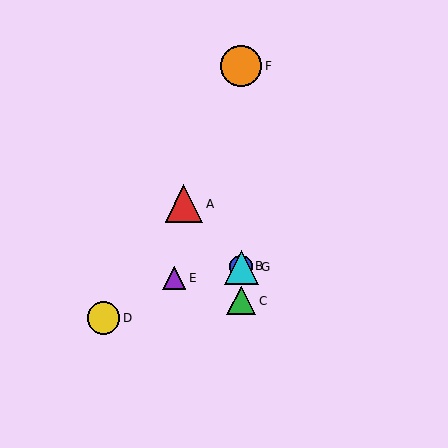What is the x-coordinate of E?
Object E is at x≈174.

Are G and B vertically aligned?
Yes, both are at x≈241.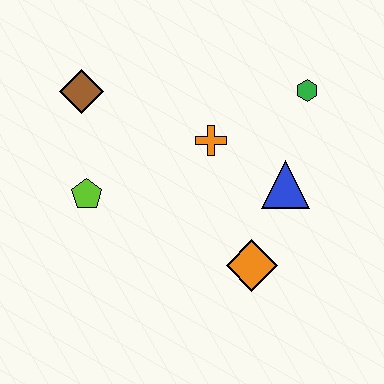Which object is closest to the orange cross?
The blue triangle is closest to the orange cross.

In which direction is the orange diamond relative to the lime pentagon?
The orange diamond is to the right of the lime pentagon.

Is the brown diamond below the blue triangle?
No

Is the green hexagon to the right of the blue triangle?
Yes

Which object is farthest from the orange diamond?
The brown diamond is farthest from the orange diamond.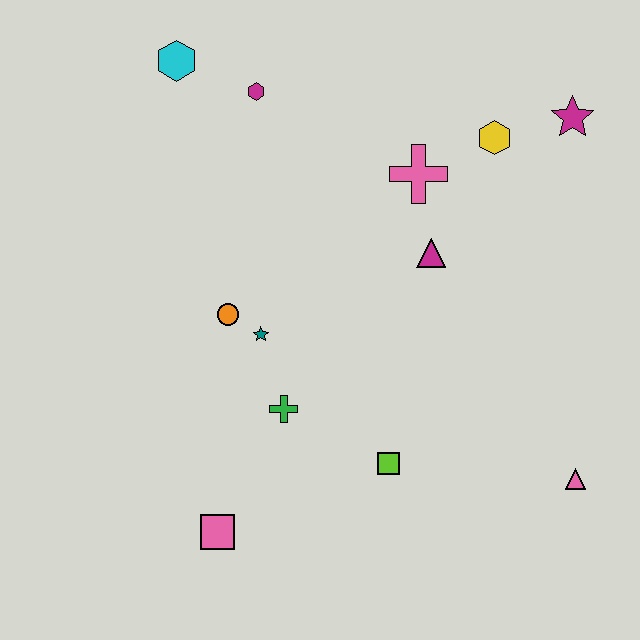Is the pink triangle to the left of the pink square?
No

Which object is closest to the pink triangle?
The lime square is closest to the pink triangle.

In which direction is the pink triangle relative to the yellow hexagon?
The pink triangle is below the yellow hexagon.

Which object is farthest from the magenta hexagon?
The pink triangle is farthest from the magenta hexagon.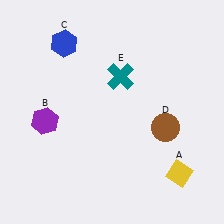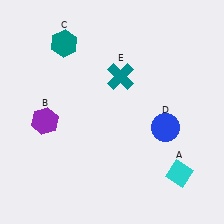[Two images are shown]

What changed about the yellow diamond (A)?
In Image 1, A is yellow. In Image 2, it changed to cyan.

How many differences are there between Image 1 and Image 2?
There are 3 differences between the two images.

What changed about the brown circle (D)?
In Image 1, D is brown. In Image 2, it changed to blue.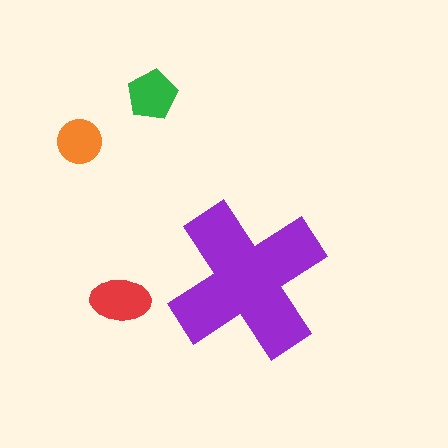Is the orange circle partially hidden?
No, the orange circle is fully visible.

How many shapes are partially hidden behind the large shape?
0 shapes are partially hidden.